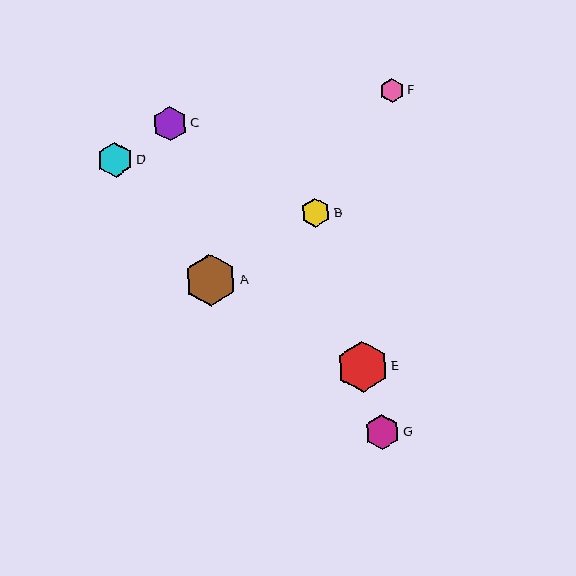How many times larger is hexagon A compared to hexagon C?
Hexagon A is approximately 1.5 times the size of hexagon C.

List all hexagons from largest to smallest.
From largest to smallest: A, E, D, G, C, B, F.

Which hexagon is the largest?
Hexagon A is the largest with a size of approximately 52 pixels.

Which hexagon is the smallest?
Hexagon F is the smallest with a size of approximately 24 pixels.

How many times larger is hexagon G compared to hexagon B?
Hexagon G is approximately 1.2 times the size of hexagon B.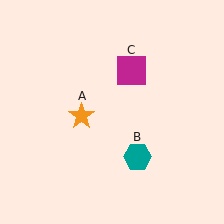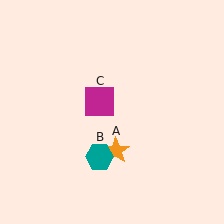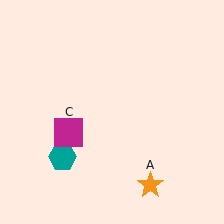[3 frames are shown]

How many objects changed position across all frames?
3 objects changed position: orange star (object A), teal hexagon (object B), magenta square (object C).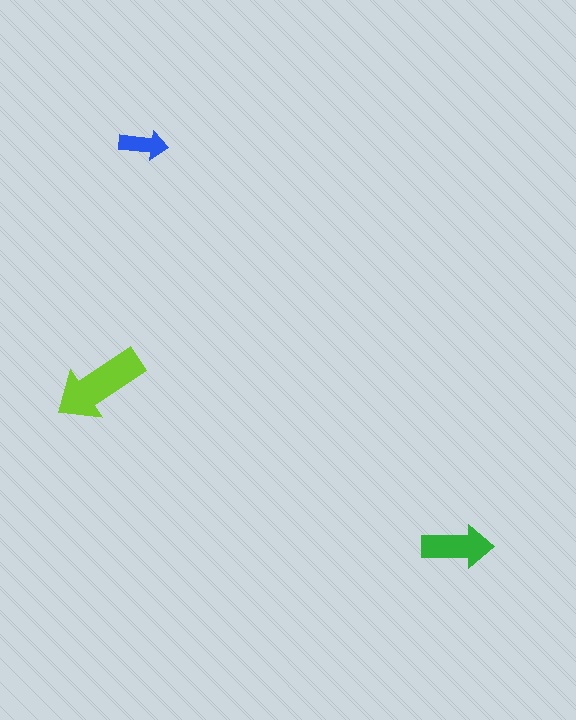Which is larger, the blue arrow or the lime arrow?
The lime one.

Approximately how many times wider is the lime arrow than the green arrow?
About 1.5 times wider.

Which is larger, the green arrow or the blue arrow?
The green one.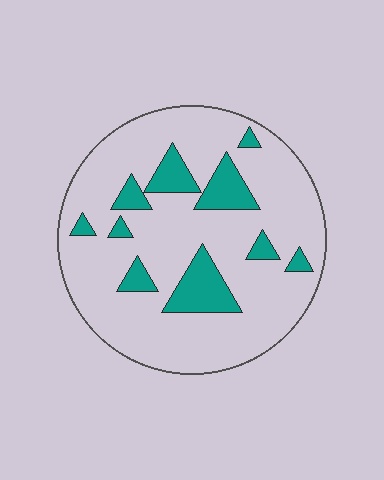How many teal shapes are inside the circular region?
10.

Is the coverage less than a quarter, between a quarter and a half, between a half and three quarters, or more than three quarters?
Less than a quarter.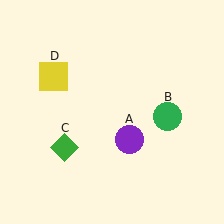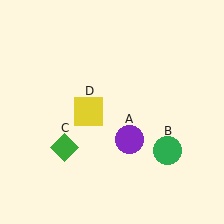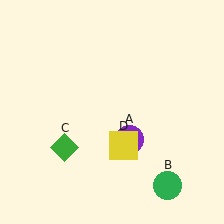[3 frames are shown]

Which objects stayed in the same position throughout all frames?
Purple circle (object A) and green diamond (object C) remained stationary.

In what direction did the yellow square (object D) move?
The yellow square (object D) moved down and to the right.